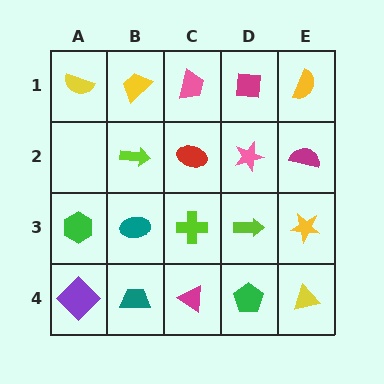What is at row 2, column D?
A pink star.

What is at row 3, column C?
A lime cross.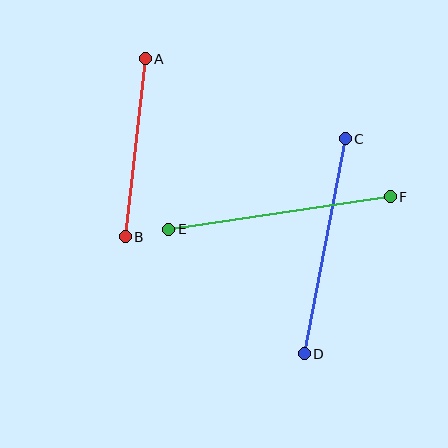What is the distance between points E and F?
The distance is approximately 224 pixels.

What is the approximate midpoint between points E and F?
The midpoint is at approximately (279, 213) pixels.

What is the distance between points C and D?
The distance is approximately 219 pixels.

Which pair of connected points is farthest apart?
Points E and F are farthest apart.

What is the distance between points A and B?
The distance is approximately 179 pixels.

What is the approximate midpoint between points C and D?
The midpoint is at approximately (325, 246) pixels.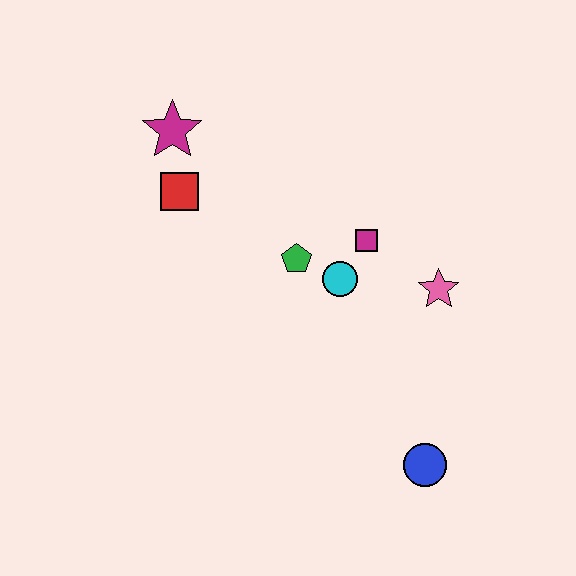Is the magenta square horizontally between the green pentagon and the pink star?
Yes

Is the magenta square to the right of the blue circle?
No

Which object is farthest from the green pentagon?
The blue circle is farthest from the green pentagon.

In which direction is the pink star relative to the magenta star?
The pink star is to the right of the magenta star.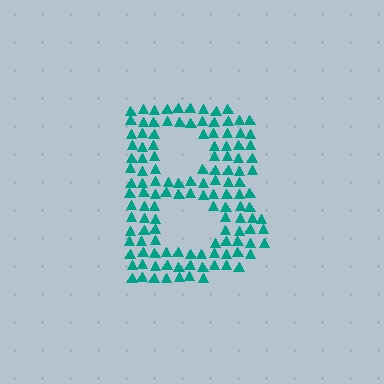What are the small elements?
The small elements are triangles.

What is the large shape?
The large shape is the letter B.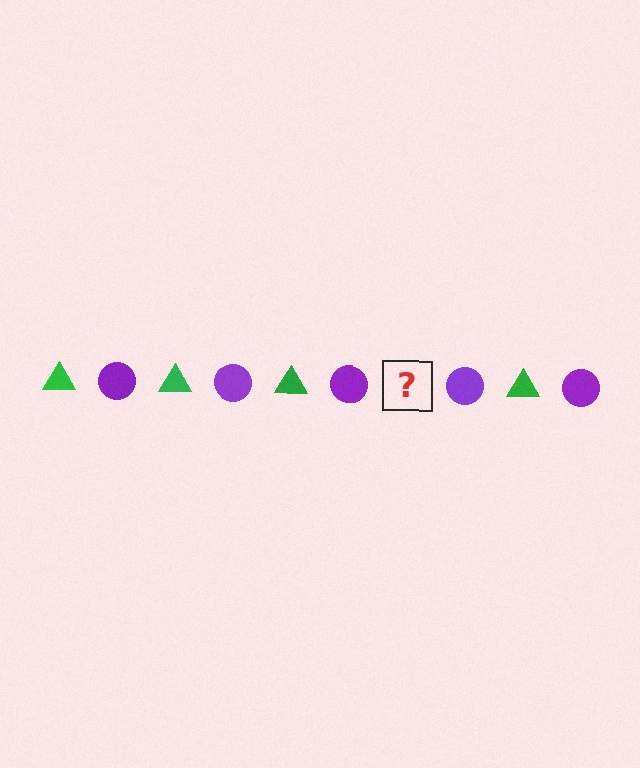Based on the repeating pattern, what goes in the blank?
The blank should be a green triangle.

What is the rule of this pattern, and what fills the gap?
The rule is that the pattern alternates between green triangle and purple circle. The gap should be filled with a green triangle.